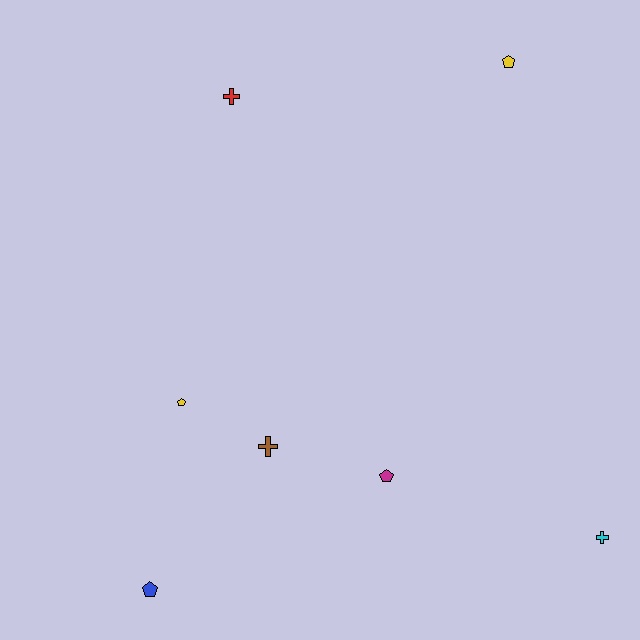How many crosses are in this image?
There are 3 crosses.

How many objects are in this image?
There are 7 objects.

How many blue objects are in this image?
There is 1 blue object.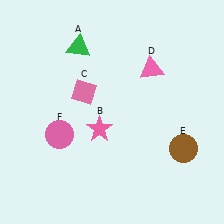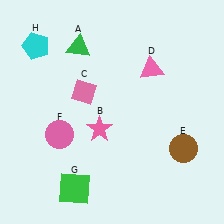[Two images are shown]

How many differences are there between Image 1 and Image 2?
There are 2 differences between the two images.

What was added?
A green square (G), a cyan pentagon (H) were added in Image 2.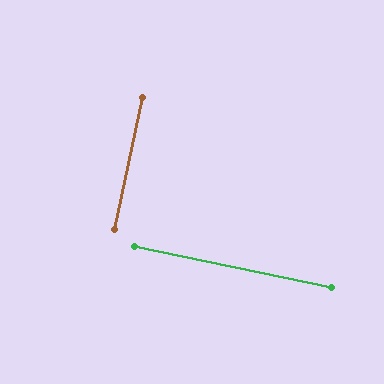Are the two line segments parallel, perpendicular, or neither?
Perpendicular — they meet at approximately 90°.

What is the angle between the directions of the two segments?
Approximately 90 degrees.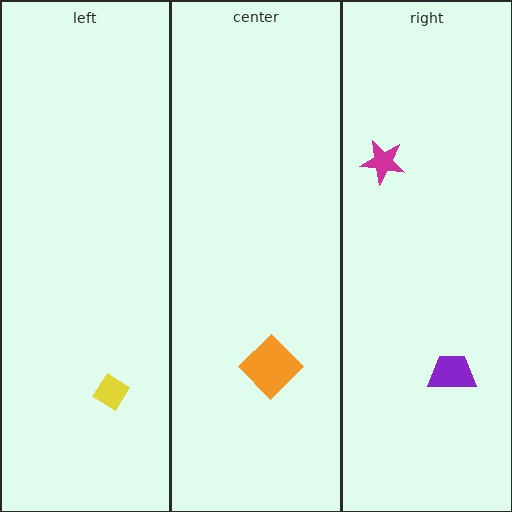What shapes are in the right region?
The purple trapezoid, the magenta star.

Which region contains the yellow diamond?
The left region.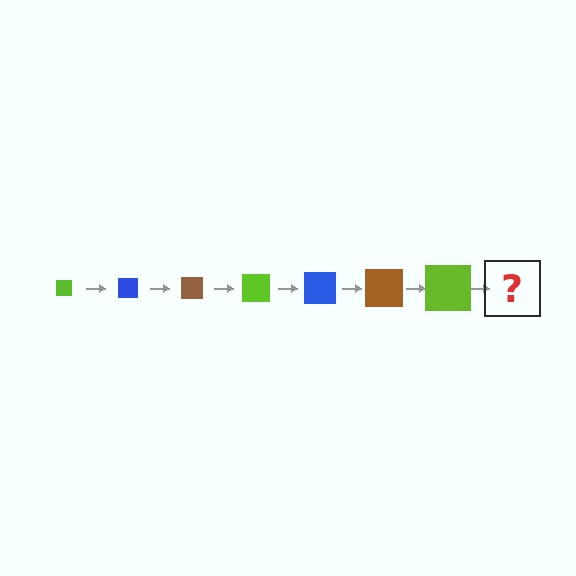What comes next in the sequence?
The next element should be a blue square, larger than the previous one.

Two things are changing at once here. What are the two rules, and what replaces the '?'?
The two rules are that the square grows larger each step and the color cycles through lime, blue, and brown. The '?' should be a blue square, larger than the previous one.